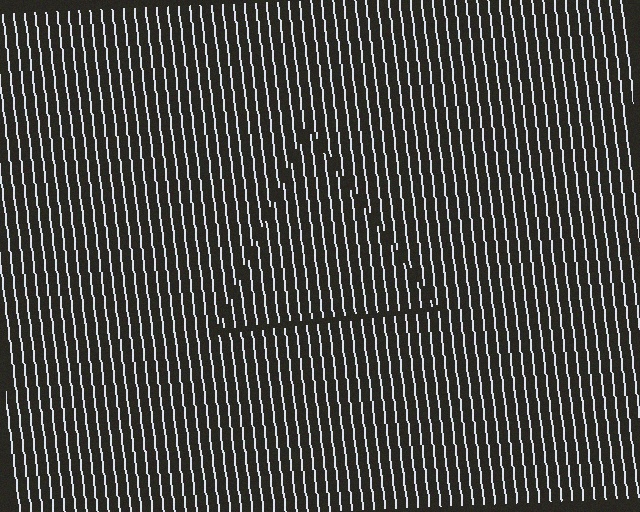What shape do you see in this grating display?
An illusory triangle. The interior of the shape contains the same grating, shifted by half a period — the contour is defined by the phase discontinuity where line-ends from the inner and outer gratings abut.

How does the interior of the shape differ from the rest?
The interior of the shape contains the same grating, shifted by half a period — the contour is defined by the phase discontinuity where line-ends from the inner and outer gratings abut.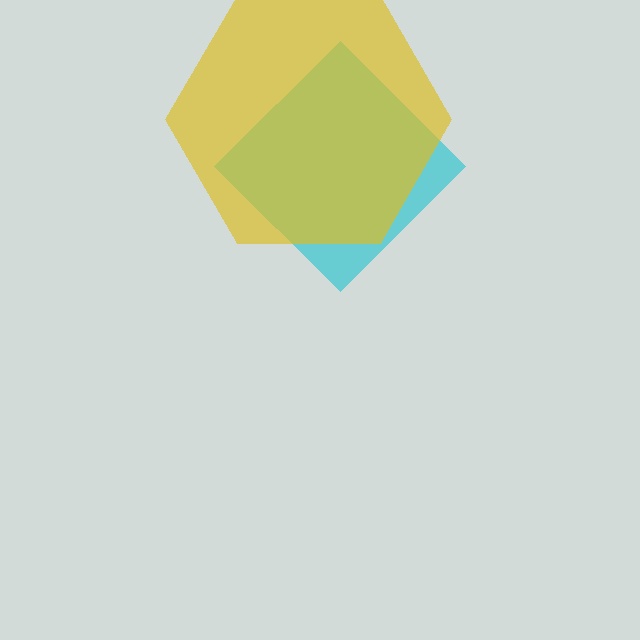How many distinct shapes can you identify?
There are 2 distinct shapes: a cyan diamond, a yellow hexagon.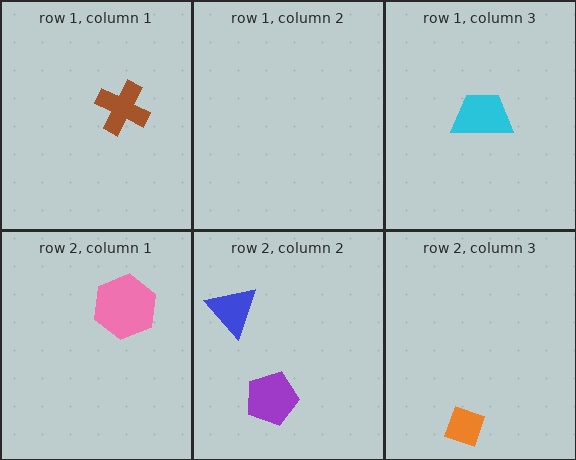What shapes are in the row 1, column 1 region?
The brown cross.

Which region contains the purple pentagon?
The row 2, column 2 region.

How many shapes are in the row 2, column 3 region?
1.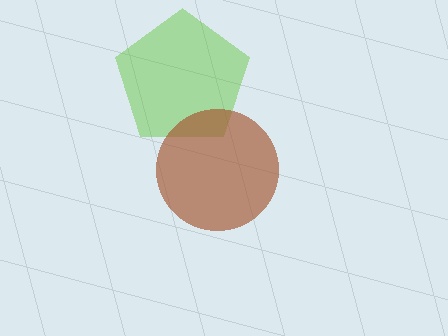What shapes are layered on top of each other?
The layered shapes are: a lime pentagon, a brown circle.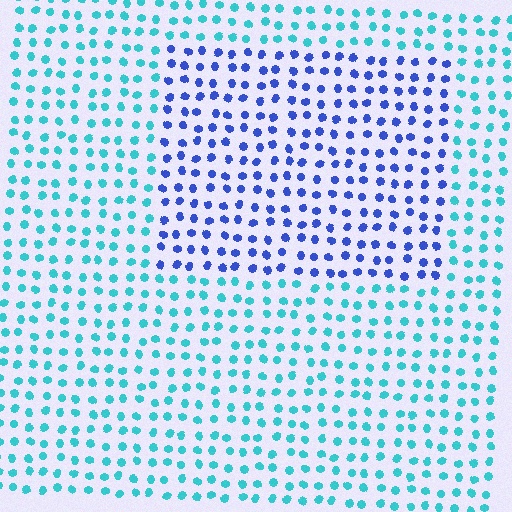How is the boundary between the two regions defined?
The boundary is defined purely by a slight shift in hue (about 49 degrees). Spacing, size, and orientation are identical on both sides.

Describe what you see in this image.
The image is filled with small cyan elements in a uniform arrangement. A rectangle-shaped region is visible where the elements are tinted to a slightly different hue, forming a subtle color boundary.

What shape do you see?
I see a rectangle.